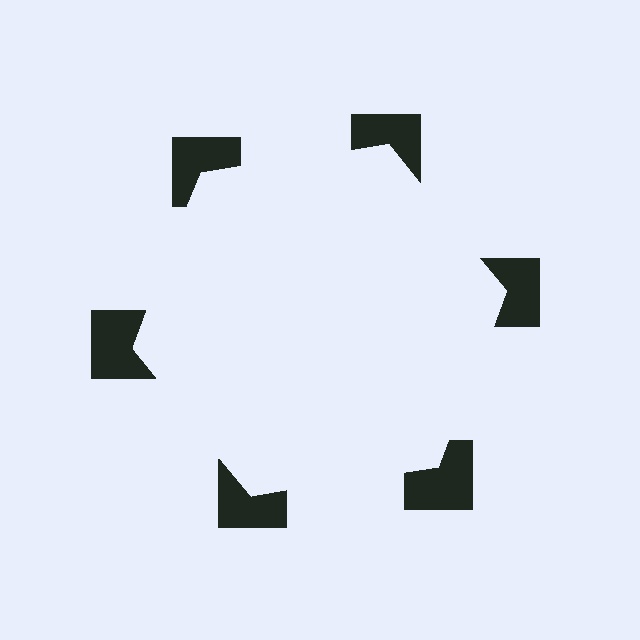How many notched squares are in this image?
There are 6 — one at each vertex of the illusory hexagon.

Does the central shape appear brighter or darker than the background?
It typically appears slightly brighter than the background, even though no actual brightness change is drawn.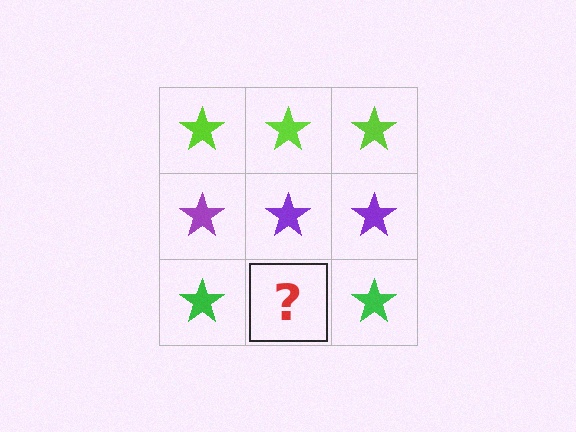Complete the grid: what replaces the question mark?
The question mark should be replaced with a green star.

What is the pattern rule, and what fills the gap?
The rule is that each row has a consistent color. The gap should be filled with a green star.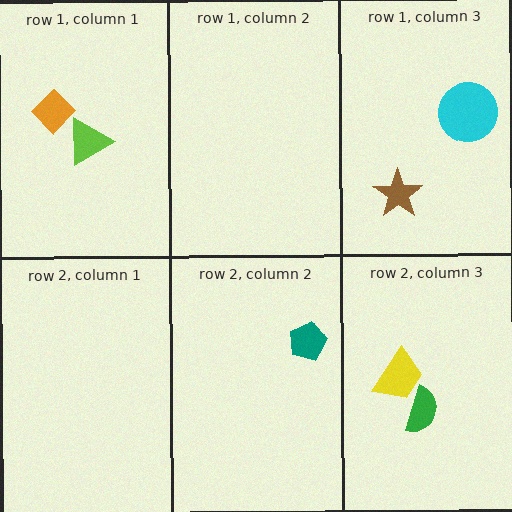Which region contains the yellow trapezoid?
The row 2, column 3 region.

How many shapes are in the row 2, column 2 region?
1.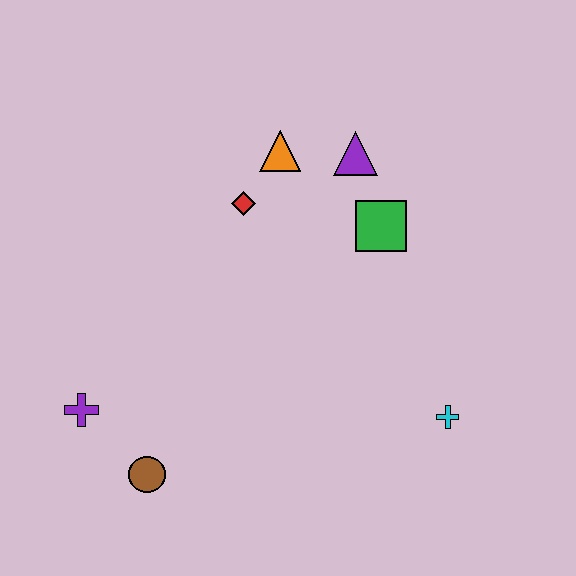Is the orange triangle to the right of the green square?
No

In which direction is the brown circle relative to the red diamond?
The brown circle is below the red diamond.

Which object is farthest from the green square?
The purple cross is farthest from the green square.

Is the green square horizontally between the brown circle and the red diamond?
No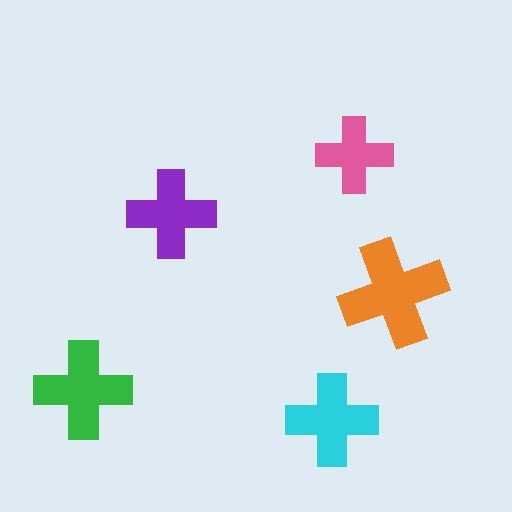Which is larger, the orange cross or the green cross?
The orange one.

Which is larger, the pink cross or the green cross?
The green one.